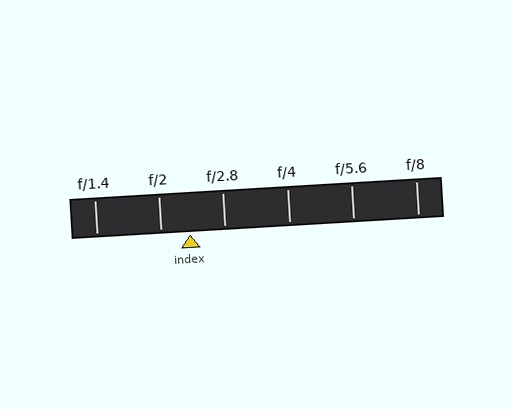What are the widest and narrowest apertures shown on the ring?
The widest aperture shown is f/1.4 and the narrowest is f/8.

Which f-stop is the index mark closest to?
The index mark is closest to f/2.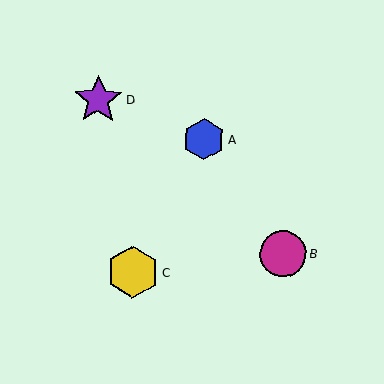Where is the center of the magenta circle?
The center of the magenta circle is at (283, 254).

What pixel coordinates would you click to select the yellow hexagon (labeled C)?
Click at (133, 272) to select the yellow hexagon C.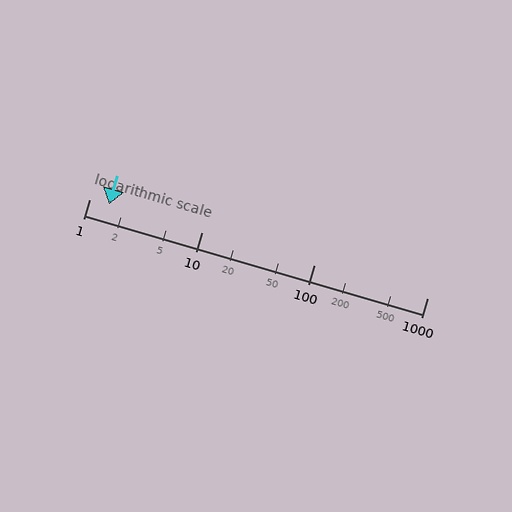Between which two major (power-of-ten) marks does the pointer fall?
The pointer is between 1 and 10.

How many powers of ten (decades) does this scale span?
The scale spans 3 decades, from 1 to 1000.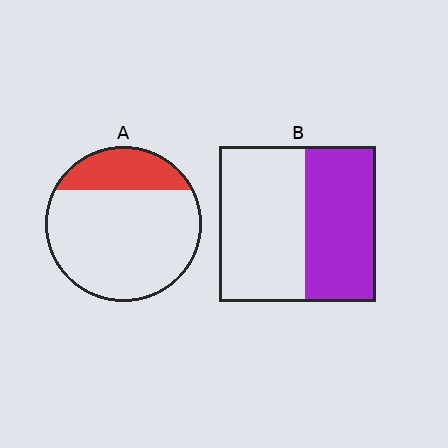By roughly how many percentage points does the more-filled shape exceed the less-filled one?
By roughly 20 percentage points (B over A).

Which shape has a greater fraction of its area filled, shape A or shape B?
Shape B.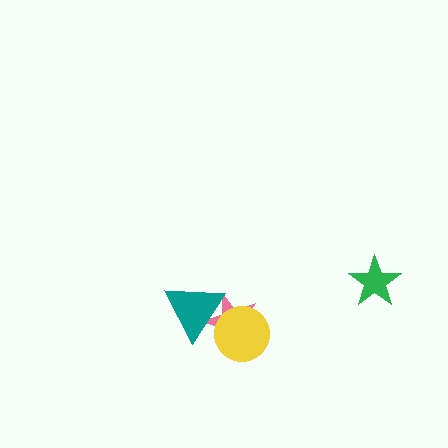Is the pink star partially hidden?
Yes, it is partially covered by another shape.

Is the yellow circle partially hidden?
No, no other shape covers it.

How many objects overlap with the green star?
0 objects overlap with the green star.